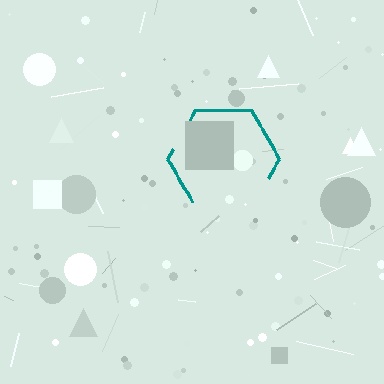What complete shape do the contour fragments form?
The contour fragments form a hexagon.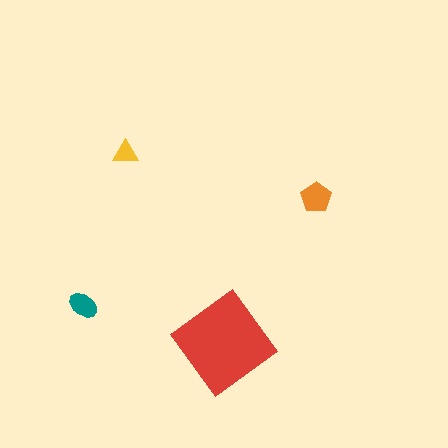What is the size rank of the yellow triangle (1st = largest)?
4th.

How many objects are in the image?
There are 4 objects in the image.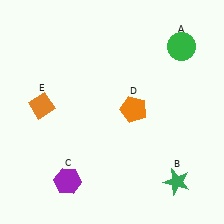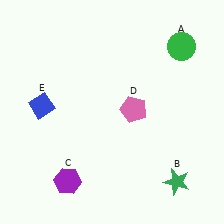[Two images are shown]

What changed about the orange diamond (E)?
In Image 1, E is orange. In Image 2, it changed to blue.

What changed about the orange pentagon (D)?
In Image 1, D is orange. In Image 2, it changed to pink.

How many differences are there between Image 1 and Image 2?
There are 2 differences between the two images.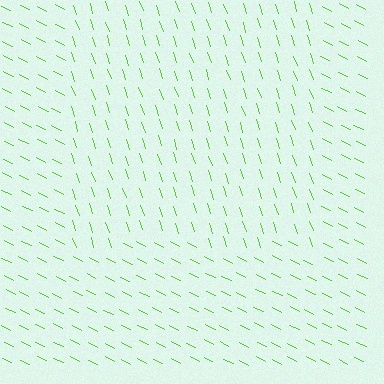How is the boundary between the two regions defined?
The boundary is defined purely by a change in line orientation (approximately 45 degrees difference). All lines are the same color and thickness.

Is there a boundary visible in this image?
Yes, there is a texture boundary formed by a change in line orientation.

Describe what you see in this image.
The image is filled with small lime line segments. A rectangle region in the image has lines oriented differently from the surrounding lines, creating a visible texture boundary.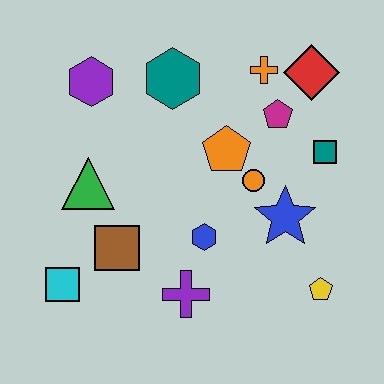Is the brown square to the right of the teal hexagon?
No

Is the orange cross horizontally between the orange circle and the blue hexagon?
No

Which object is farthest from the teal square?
The cyan square is farthest from the teal square.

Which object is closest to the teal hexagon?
The purple hexagon is closest to the teal hexagon.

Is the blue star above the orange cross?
No